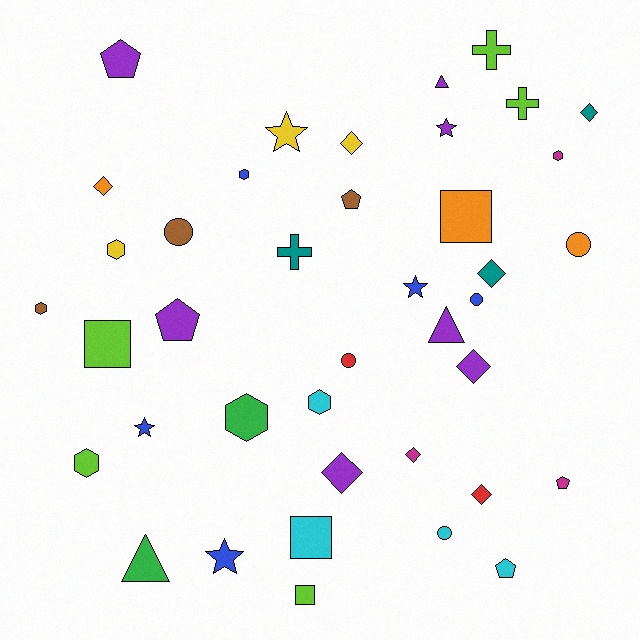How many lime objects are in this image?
There are 5 lime objects.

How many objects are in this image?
There are 40 objects.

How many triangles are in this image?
There are 3 triangles.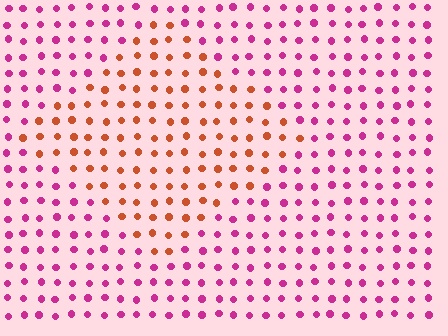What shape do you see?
I see a diamond.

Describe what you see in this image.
The image is filled with small magenta elements in a uniform arrangement. A diamond-shaped region is visible where the elements are tinted to a slightly different hue, forming a subtle color boundary.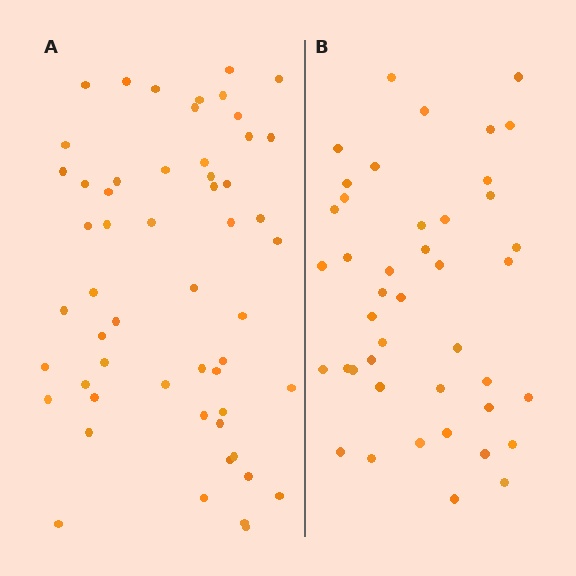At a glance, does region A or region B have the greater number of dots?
Region A (the left region) has more dots.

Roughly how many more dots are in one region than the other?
Region A has roughly 12 or so more dots than region B.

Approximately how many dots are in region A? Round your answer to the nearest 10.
About 60 dots. (The exact count is 55, which rounds to 60.)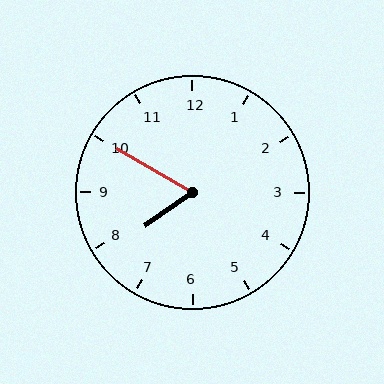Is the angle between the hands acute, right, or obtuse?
It is acute.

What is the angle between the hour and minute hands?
Approximately 65 degrees.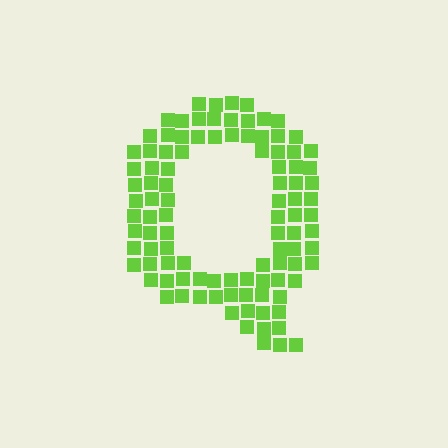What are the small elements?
The small elements are squares.